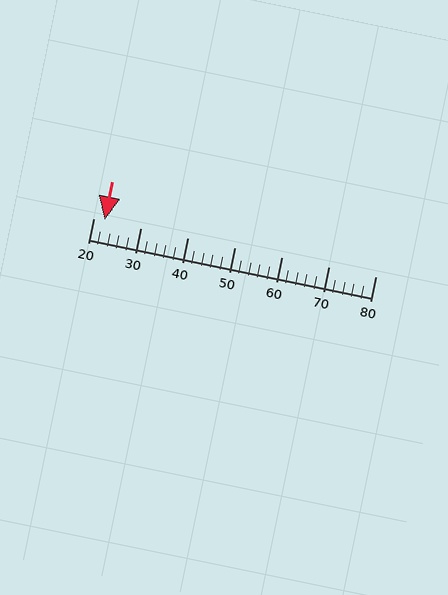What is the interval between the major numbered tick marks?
The major tick marks are spaced 10 units apart.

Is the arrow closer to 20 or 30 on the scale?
The arrow is closer to 20.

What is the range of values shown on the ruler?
The ruler shows values from 20 to 80.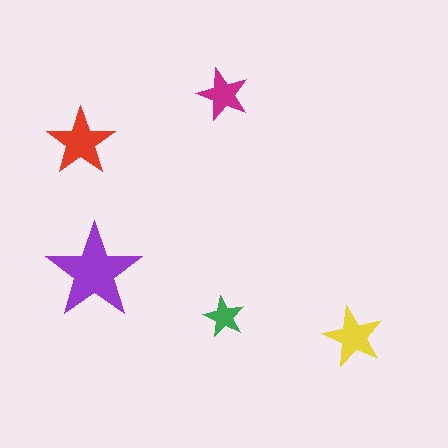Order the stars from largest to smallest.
the purple one, the red one, the yellow one, the magenta one, the green one.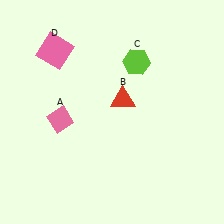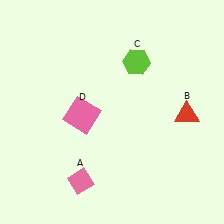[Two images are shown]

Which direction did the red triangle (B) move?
The red triangle (B) moved right.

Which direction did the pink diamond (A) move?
The pink diamond (A) moved down.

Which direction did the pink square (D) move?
The pink square (D) moved down.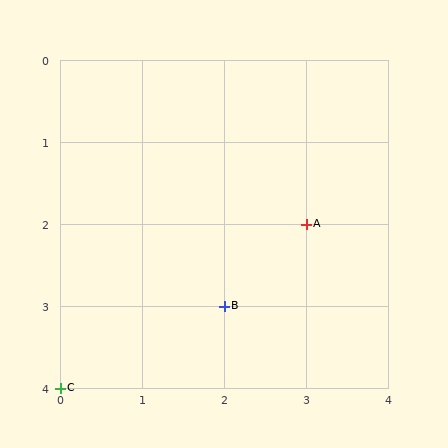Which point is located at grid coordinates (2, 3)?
Point B is at (2, 3).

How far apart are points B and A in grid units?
Points B and A are 1 column and 1 row apart (about 1.4 grid units diagonally).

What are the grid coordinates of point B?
Point B is at grid coordinates (2, 3).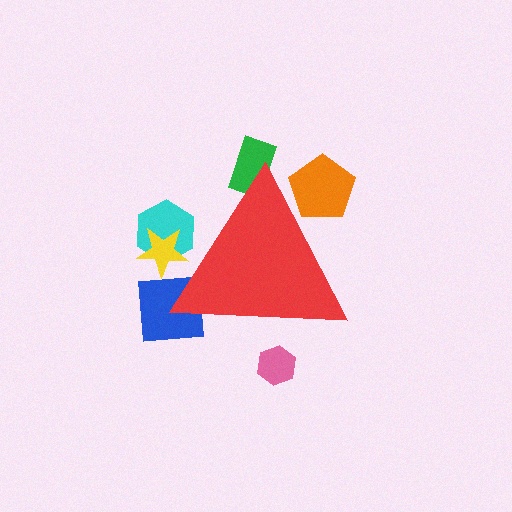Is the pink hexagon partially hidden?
Yes, the pink hexagon is partially hidden behind the red triangle.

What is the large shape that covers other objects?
A red triangle.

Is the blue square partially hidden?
Yes, the blue square is partially hidden behind the red triangle.